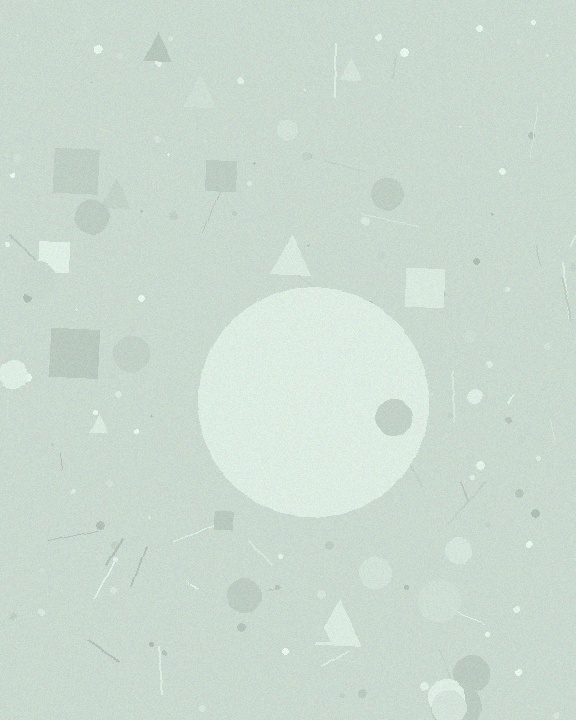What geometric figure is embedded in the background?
A circle is embedded in the background.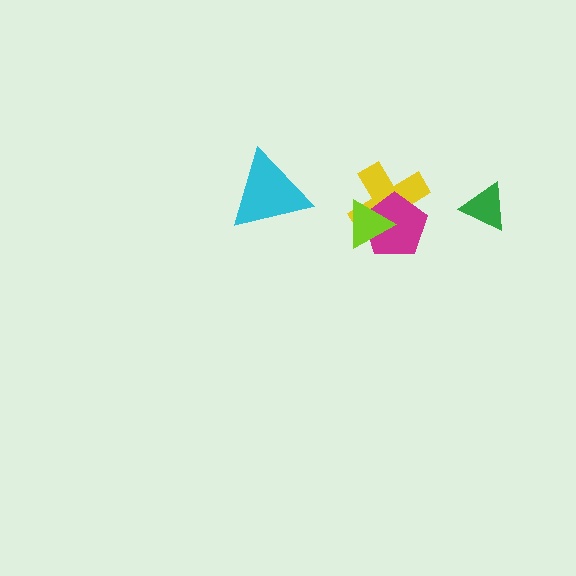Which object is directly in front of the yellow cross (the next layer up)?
The magenta pentagon is directly in front of the yellow cross.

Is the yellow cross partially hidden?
Yes, it is partially covered by another shape.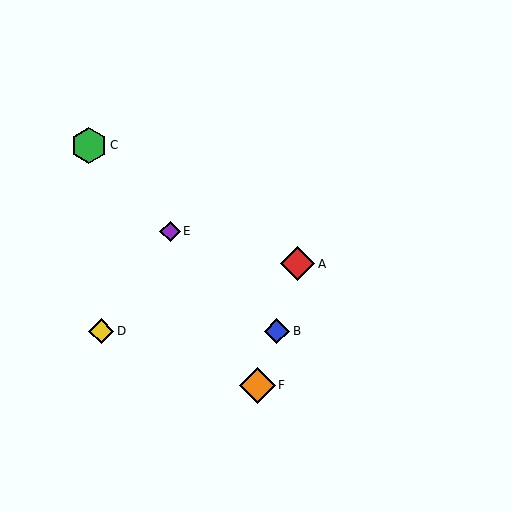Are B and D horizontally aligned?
Yes, both are at y≈331.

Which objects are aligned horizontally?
Objects B, D are aligned horizontally.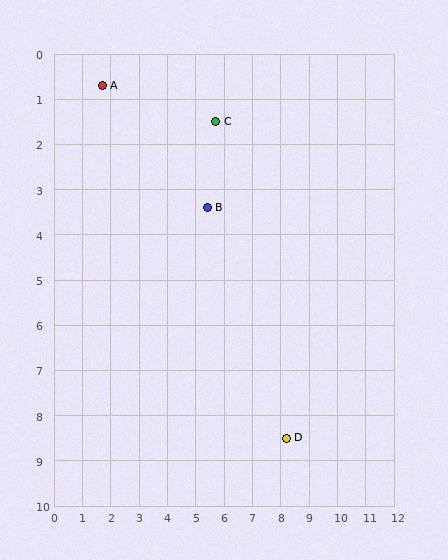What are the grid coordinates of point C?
Point C is at approximately (5.7, 1.5).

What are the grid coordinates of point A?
Point A is at approximately (1.7, 0.7).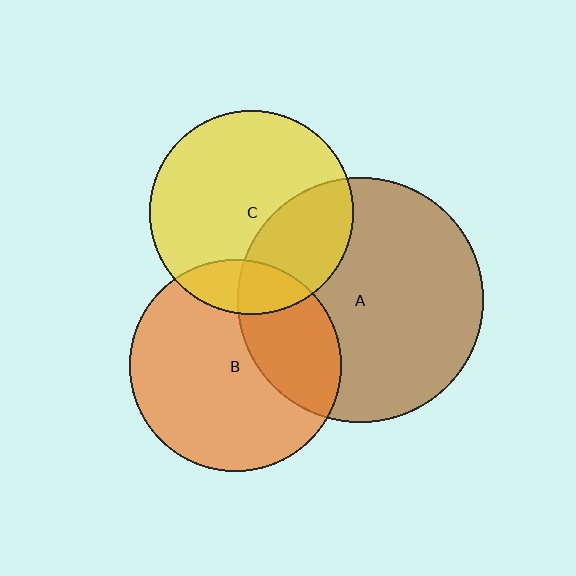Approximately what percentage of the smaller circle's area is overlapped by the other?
Approximately 30%.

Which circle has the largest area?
Circle A (brown).